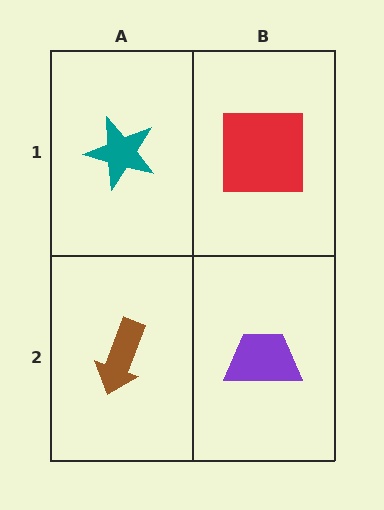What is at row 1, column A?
A teal star.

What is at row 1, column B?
A red square.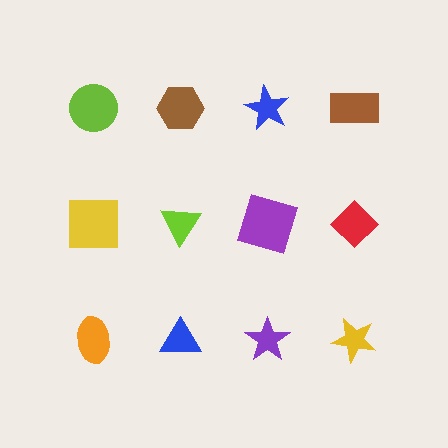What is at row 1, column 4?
A brown rectangle.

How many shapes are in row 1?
4 shapes.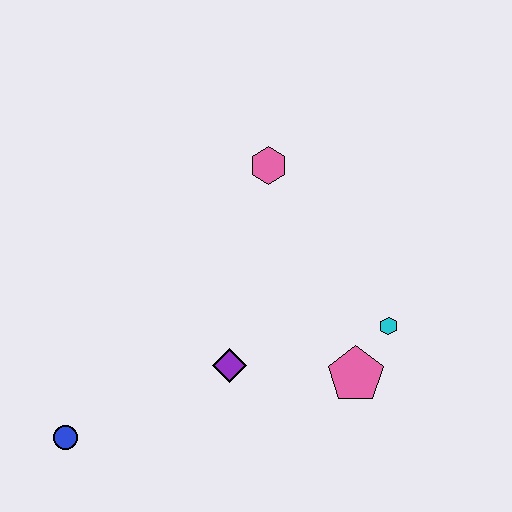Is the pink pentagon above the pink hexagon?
No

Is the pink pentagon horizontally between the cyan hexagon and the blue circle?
Yes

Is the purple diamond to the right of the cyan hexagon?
No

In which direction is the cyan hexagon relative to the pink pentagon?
The cyan hexagon is above the pink pentagon.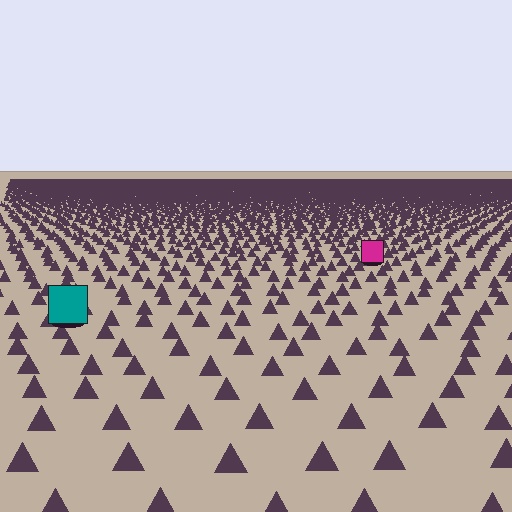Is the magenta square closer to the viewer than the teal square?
No. The teal square is closer — you can tell from the texture gradient: the ground texture is coarser near it.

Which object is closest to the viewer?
The teal square is closest. The texture marks near it are larger and more spread out.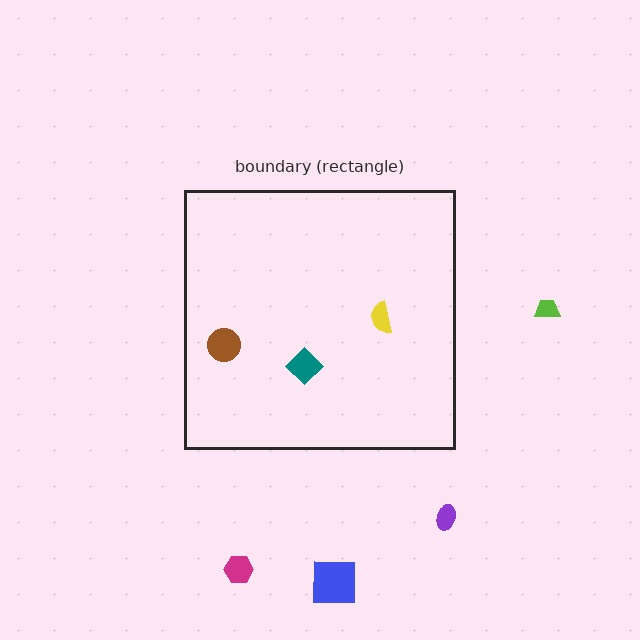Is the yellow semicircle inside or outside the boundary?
Inside.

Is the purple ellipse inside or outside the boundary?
Outside.